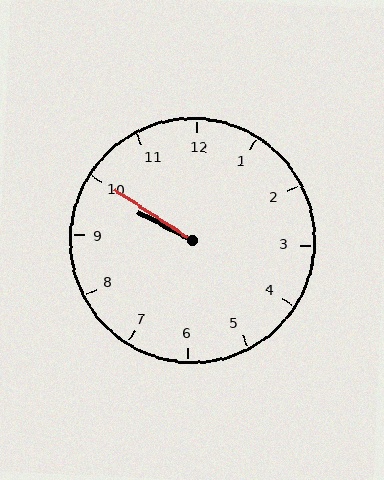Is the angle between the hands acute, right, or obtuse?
It is acute.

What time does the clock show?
9:50.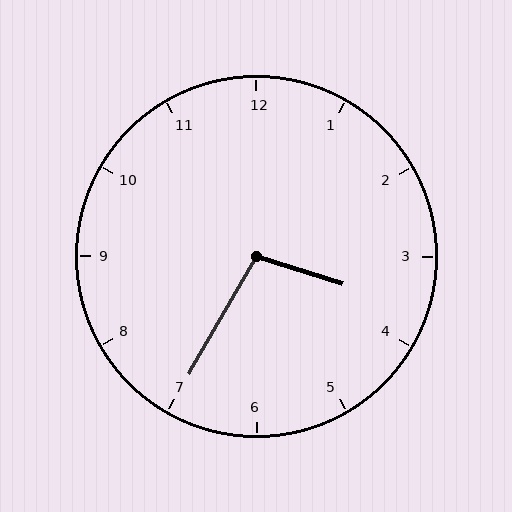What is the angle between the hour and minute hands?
Approximately 102 degrees.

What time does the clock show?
3:35.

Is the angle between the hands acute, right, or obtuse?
It is obtuse.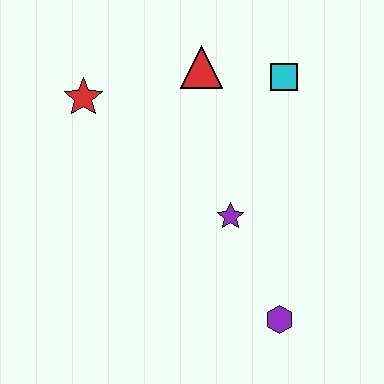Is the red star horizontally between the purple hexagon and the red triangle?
No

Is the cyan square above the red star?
Yes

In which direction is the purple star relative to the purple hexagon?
The purple star is above the purple hexagon.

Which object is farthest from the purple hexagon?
The red star is farthest from the purple hexagon.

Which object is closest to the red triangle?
The cyan square is closest to the red triangle.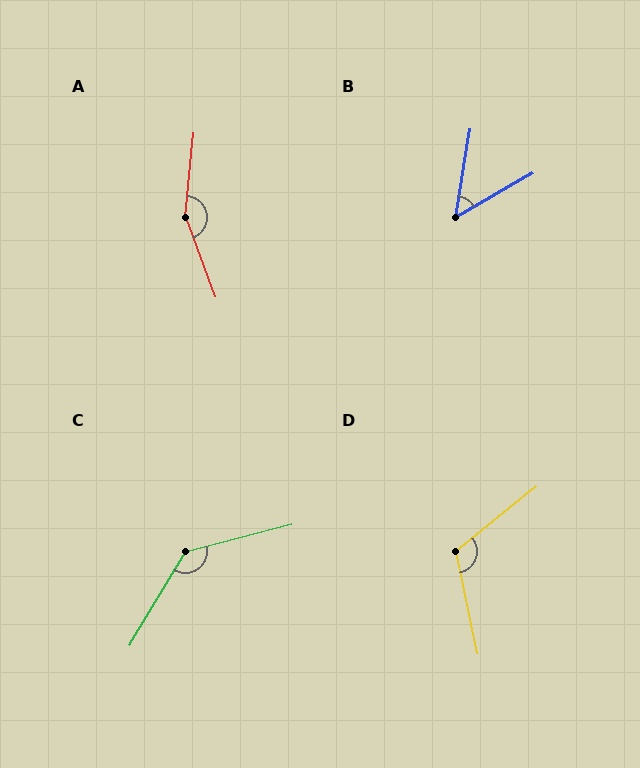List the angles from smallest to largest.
B (51°), D (117°), C (135°), A (154°).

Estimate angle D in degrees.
Approximately 117 degrees.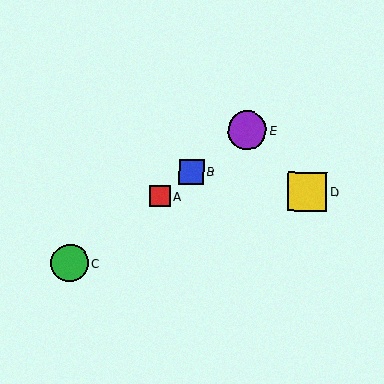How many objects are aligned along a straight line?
4 objects (A, B, C, E) are aligned along a straight line.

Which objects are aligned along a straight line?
Objects A, B, C, E are aligned along a straight line.